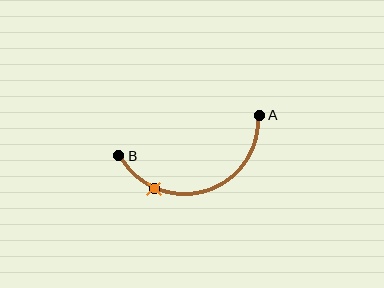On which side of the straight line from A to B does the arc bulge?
The arc bulges below the straight line connecting A and B.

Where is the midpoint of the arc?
The arc midpoint is the point on the curve farthest from the straight line joining A and B. It sits below that line.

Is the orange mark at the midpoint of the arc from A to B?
No. The orange mark lies on the arc but is closer to endpoint B. The arc midpoint would be at the point on the curve equidistant along the arc from both A and B.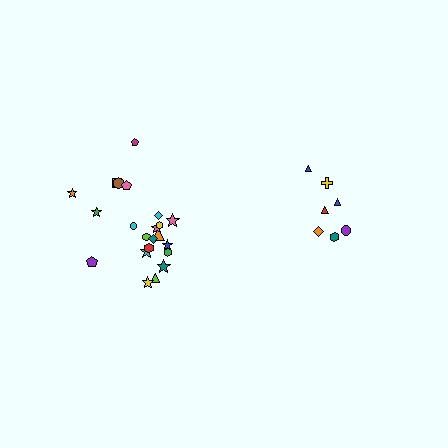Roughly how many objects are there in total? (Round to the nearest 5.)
Roughly 30 objects in total.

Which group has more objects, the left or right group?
The left group.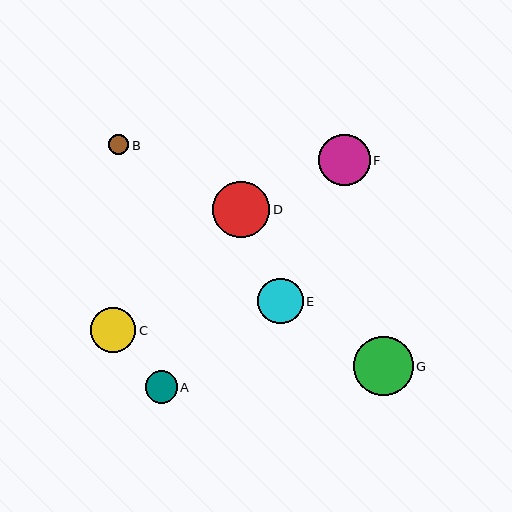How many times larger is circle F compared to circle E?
Circle F is approximately 1.1 times the size of circle E.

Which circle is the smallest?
Circle B is the smallest with a size of approximately 20 pixels.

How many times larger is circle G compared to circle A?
Circle G is approximately 1.8 times the size of circle A.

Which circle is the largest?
Circle G is the largest with a size of approximately 59 pixels.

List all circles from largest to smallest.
From largest to smallest: G, D, F, C, E, A, B.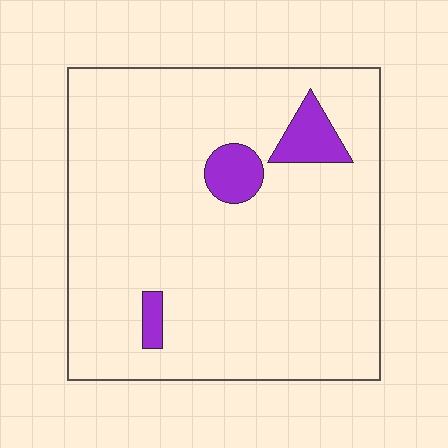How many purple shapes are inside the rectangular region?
3.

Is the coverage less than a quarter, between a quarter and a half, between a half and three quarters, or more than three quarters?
Less than a quarter.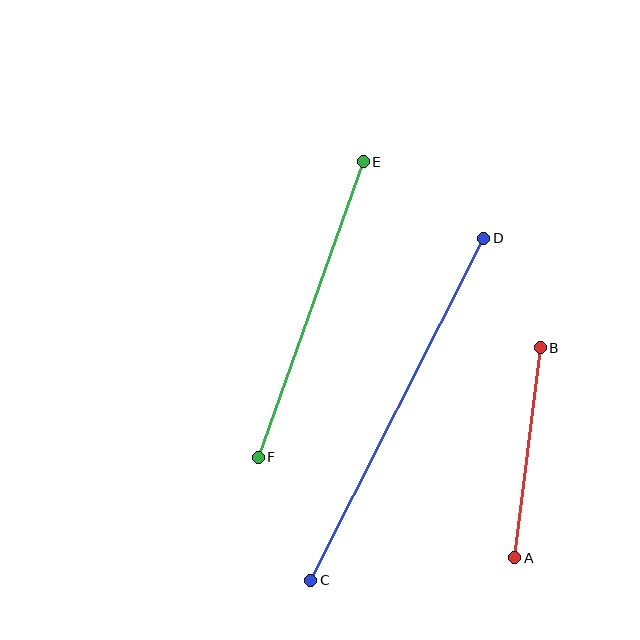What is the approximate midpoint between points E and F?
The midpoint is at approximately (311, 310) pixels.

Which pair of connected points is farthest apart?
Points C and D are farthest apart.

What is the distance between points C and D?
The distance is approximately 383 pixels.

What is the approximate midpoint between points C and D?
The midpoint is at approximately (397, 409) pixels.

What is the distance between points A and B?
The distance is approximately 211 pixels.